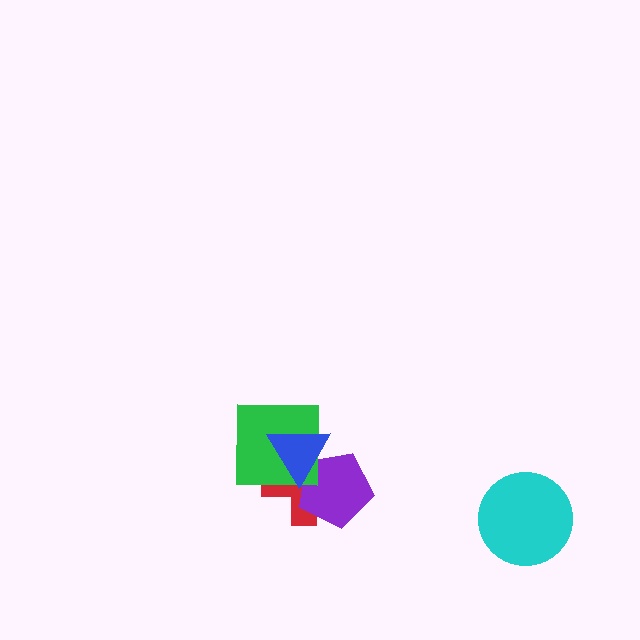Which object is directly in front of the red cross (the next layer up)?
The purple pentagon is directly in front of the red cross.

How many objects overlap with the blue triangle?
3 objects overlap with the blue triangle.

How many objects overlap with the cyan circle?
0 objects overlap with the cyan circle.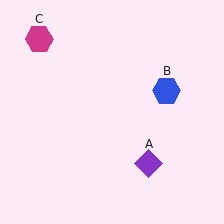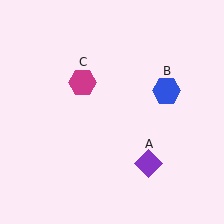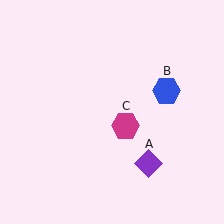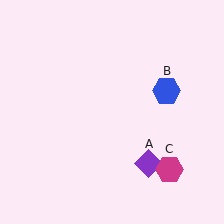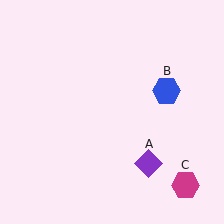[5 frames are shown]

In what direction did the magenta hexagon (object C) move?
The magenta hexagon (object C) moved down and to the right.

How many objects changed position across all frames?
1 object changed position: magenta hexagon (object C).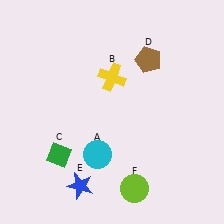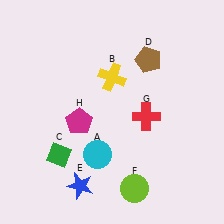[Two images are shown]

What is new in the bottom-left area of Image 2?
A magenta pentagon (H) was added in the bottom-left area of Image 2.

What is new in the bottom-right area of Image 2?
A red cross (G) was added in the bottom-right area of Image 2.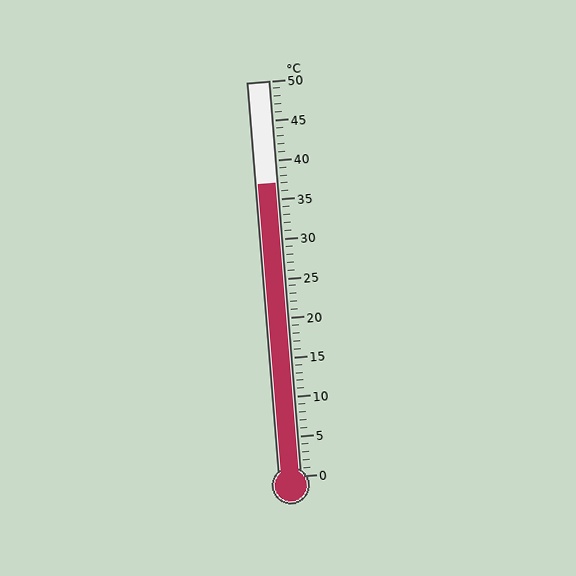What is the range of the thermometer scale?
The thermometer scale ranges from 0°C to 50°C.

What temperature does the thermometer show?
The thermometer shows approximately 37°C.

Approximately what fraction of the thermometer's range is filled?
The thermometer is filled to approximately 75% of its range.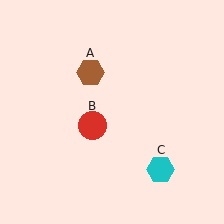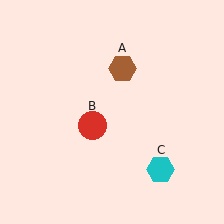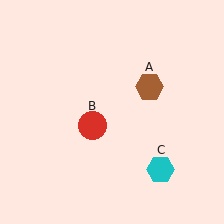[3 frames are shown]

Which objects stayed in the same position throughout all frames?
Red circle (object B) and cyan hexagon (object C) remained stationary.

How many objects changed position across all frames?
1 object changed position: brown hexagon (object A).